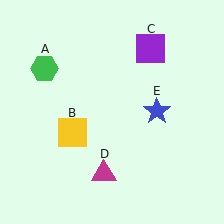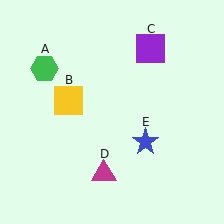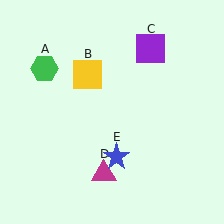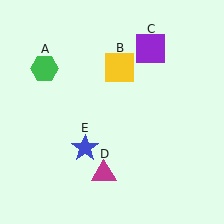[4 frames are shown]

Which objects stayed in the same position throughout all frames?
Green hexagon (object A) and purple square (object C) and magenta triangle (object D) remained stationary.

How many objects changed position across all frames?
2 objects changed position: yellow square (object B), blue star (object E).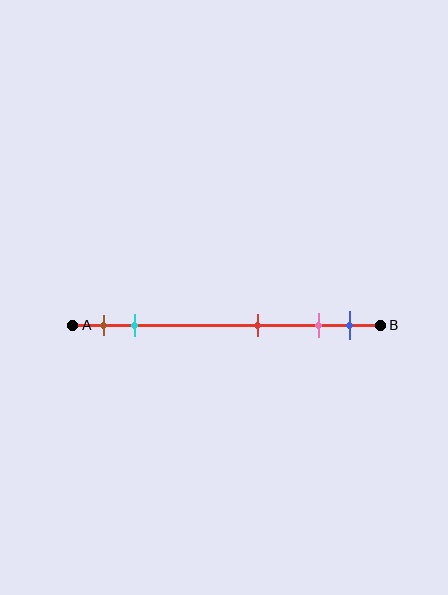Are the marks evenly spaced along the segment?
No, the marks are not evenly spaced.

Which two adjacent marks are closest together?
The pink and blue marks are the closest adjacent pair.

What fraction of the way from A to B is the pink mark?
The pink mark is approximately 80% (0.8) of the way from A to B.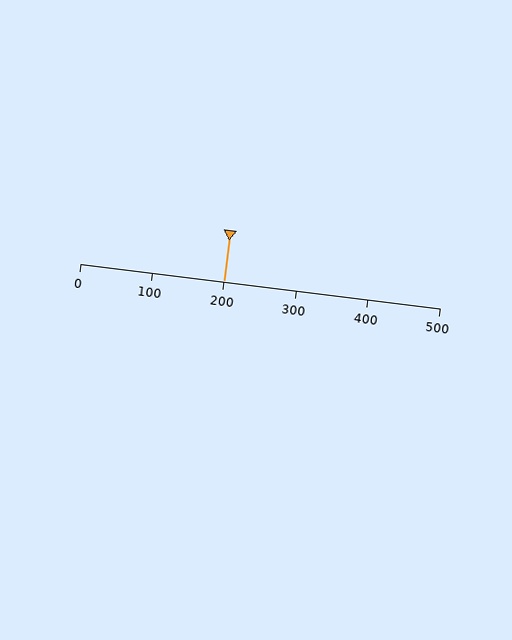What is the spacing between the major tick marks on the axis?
The major ticks are spaced 100 apart.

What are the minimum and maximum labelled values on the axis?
The axis runs from 0 to 500.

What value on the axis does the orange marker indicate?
The marker indicates approximately 200.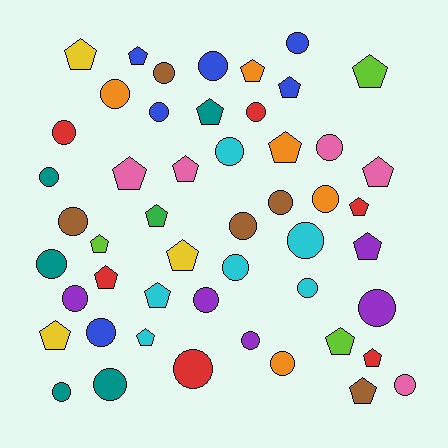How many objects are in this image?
There are 50 objects.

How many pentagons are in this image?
There are 22 pentagons.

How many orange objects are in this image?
There are 5 orange objects.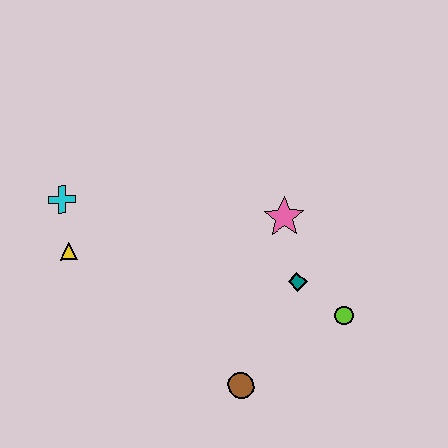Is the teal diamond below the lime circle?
No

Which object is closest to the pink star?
The teal diamond is closest to the pink star.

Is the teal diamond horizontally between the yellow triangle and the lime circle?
Yes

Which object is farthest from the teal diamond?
The cyan cross is farthest from the teal diamond.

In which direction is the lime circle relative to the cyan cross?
The lime circle is to the right of the cyan cross.